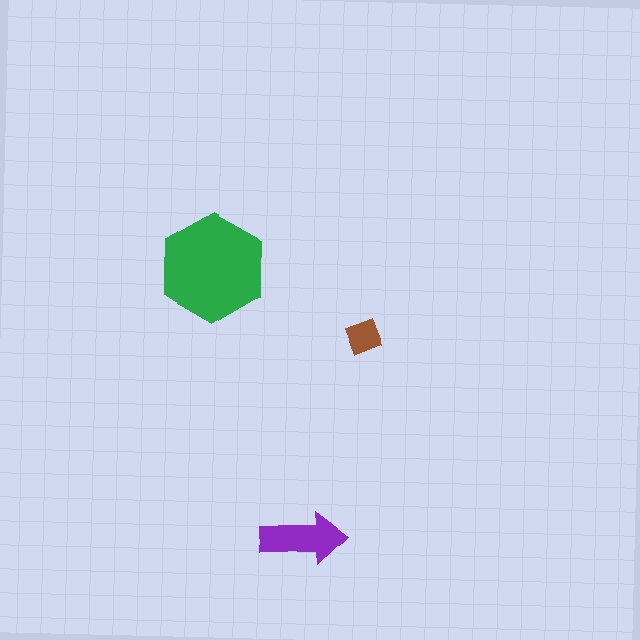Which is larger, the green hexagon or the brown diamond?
The green hexagon.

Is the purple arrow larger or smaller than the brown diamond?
Larger.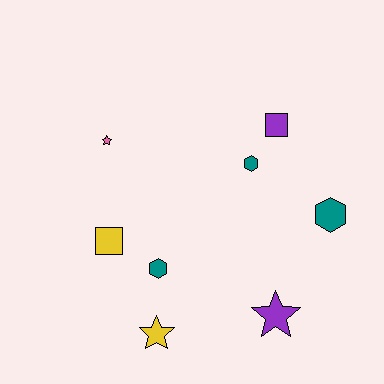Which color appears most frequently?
Teal, with 3 objects.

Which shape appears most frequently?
Star, with 3 objects.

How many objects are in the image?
There are 8 objects.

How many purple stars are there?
There is 1 purple star.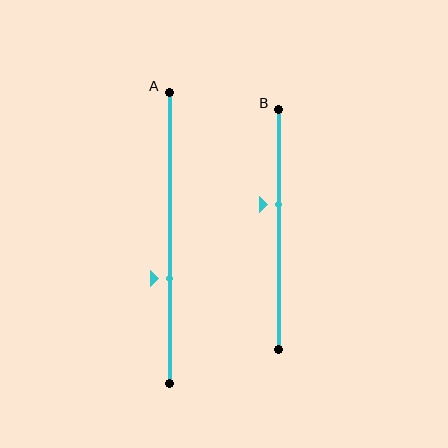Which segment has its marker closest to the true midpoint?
Segment B has its marker closest to the true midpoint.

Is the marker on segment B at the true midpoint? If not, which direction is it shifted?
No, the marker on segment B is shifted upward by about 10% of the segment length.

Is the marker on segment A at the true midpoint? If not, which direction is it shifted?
No, the marker on segment A is shifted downward by about 14% of the segment length.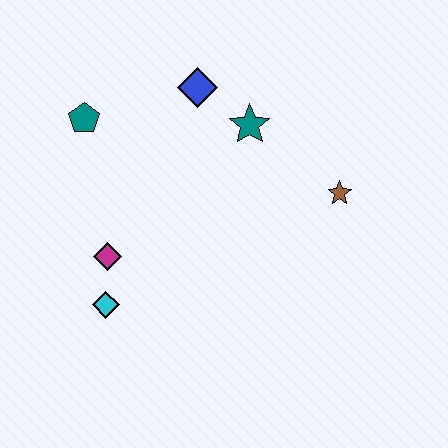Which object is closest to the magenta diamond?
The cyan diamond is closest to the magenta diamond.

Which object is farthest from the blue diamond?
The cyan diamond is farthest from the blue diamond.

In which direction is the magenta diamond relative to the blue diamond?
The magenta diamond is below the blue diamond.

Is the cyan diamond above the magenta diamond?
No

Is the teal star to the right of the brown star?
No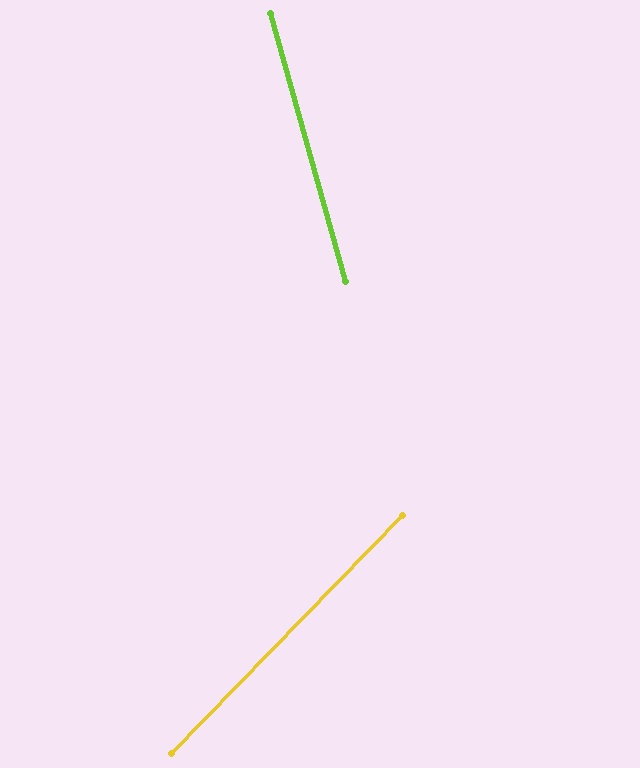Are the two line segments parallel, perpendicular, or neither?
Neither parallel nor perpendicular — they differ by about 60°.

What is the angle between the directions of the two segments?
Approximately 60 degrees.